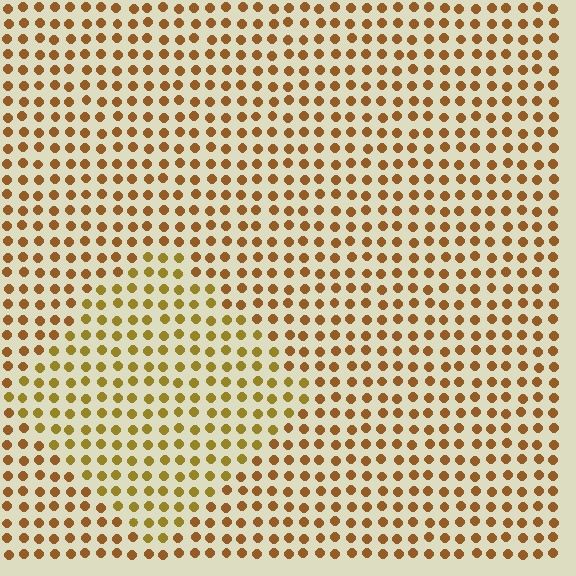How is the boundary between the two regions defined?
The boundary is defined purely by a slight shift in hue (about 22 degrees). Spacing, size, and orientation are identical on both sides.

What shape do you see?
I see a diamond.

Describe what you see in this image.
The image is filled with small brown elements in a uniform arrangement. A diamond-shaped region is visible where the elements are tinted to a slightly different hue, forming a subtle color boundary.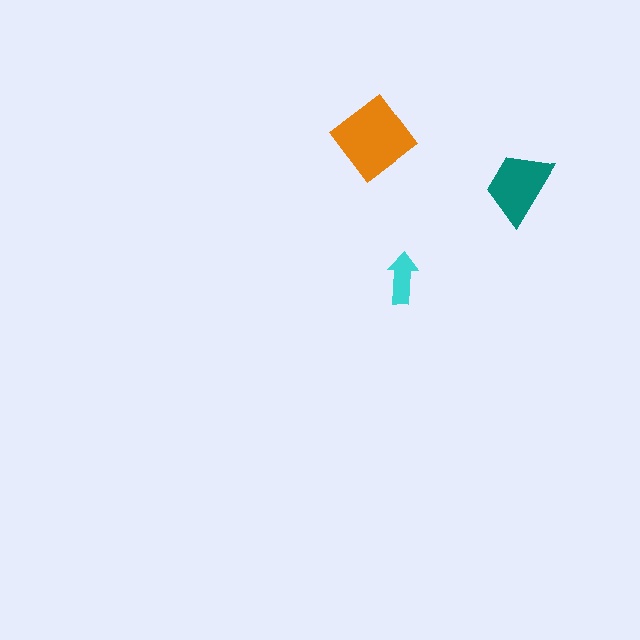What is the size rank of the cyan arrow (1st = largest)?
3rd.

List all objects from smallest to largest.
The cyan arrow, the teal trapezoid, the orange diamond.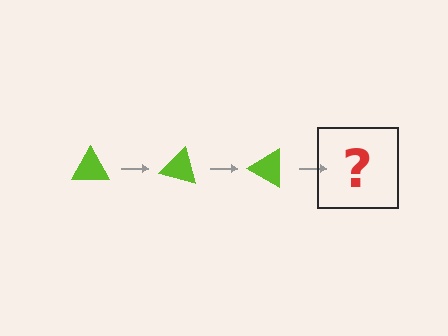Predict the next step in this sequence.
The next step is a lime triangle rotated 45 degrees.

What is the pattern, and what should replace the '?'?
The pattern is that the triangle rotates 15 degrees each step. The '?' should be a lime triangle rotated 45 degrees.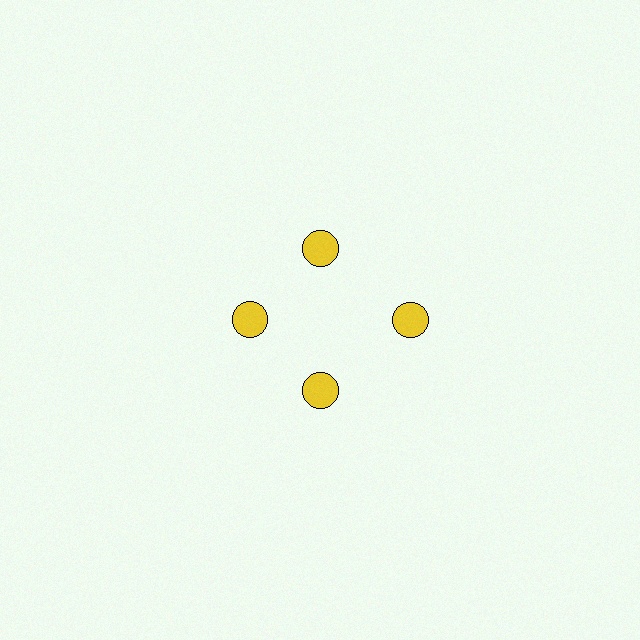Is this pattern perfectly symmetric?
No. The 4 yellow circles are arranged in a ring, but one element near the 3 o'clock position is pushed outward from the center, breaking the 4-fold rotational symmetry.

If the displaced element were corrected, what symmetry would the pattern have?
It would have 4-fold rotational symmetry — the pattern would map onto itself every 90 degrees.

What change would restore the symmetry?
The symmetry would be restored by moving it inward, back onto the ring so that all 4 circles sit at equal angles and equal distance from the center.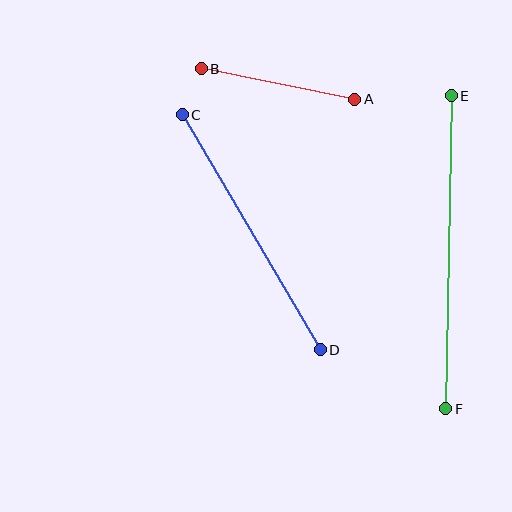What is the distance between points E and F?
The distance is approximately 313 pixels.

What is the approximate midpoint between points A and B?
The midpoint is at approximately (278, 84) pixels.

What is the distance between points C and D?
The distance is approximately 273 pixels.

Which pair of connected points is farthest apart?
Points E and F are farthest apart.